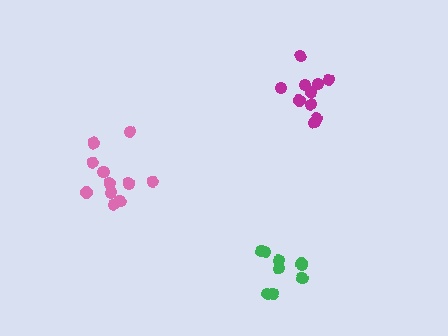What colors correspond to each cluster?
The clusters are colored: pink, magenta, green.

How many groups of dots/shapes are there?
There are 3 groups.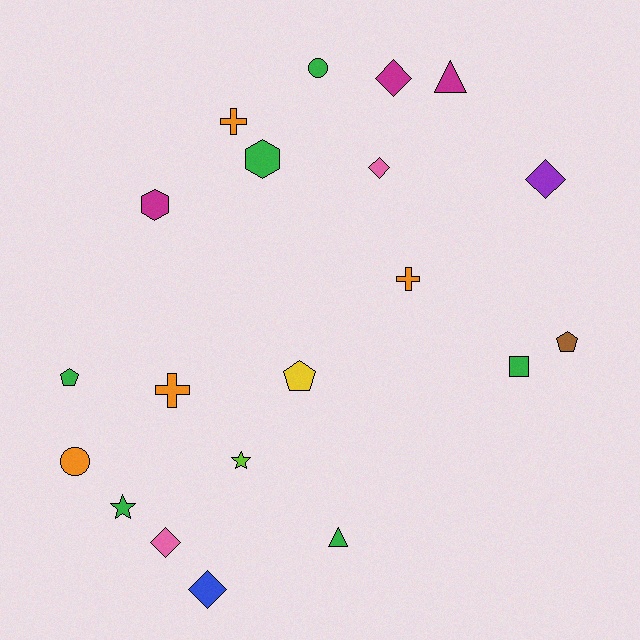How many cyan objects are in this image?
There are no cyan objects.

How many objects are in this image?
There are 20 objects.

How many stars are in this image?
There are 2 stars.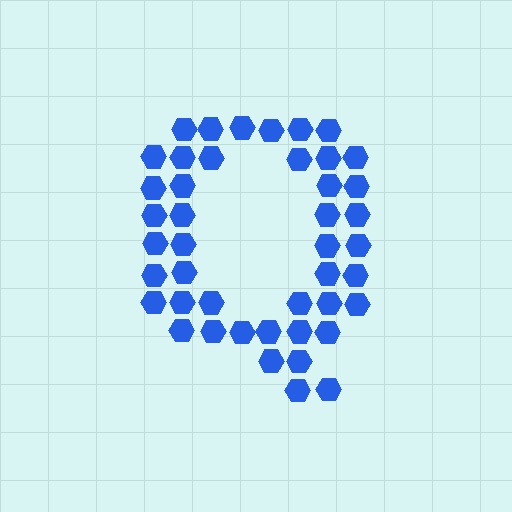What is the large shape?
The large shape is the letter Q.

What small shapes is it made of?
It is made of small hexagons.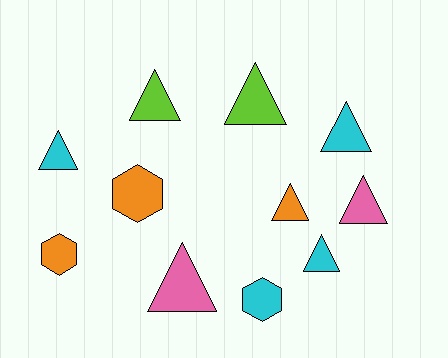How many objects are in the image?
There are 11 objects.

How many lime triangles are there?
There are 2 lime triangles.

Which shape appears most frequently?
Triangle, with 8 objects.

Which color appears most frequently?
Cyan, with 4 objects.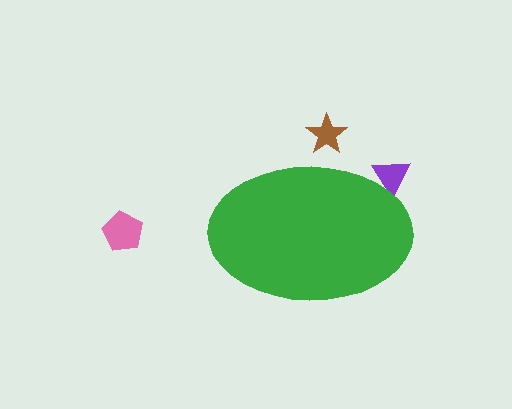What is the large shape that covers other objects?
A green ellipse.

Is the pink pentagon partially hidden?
No, the pink pentagon is fully visible.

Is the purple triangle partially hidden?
Yes, the purple triangle is partially hidden behind the green ellipse.